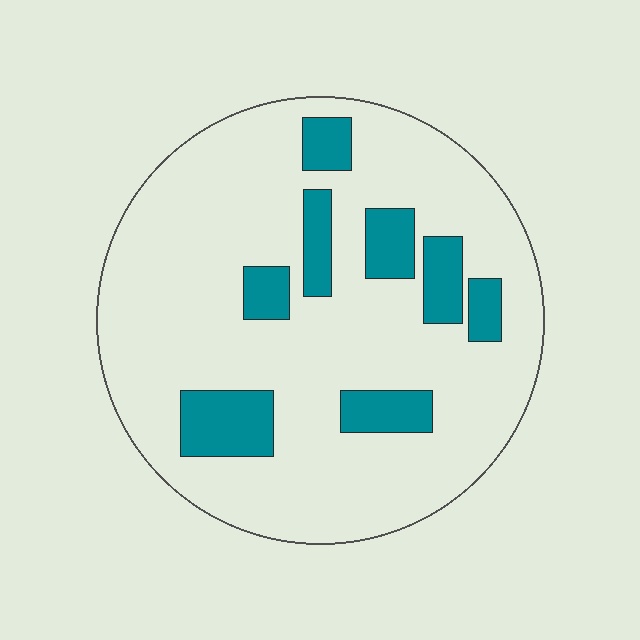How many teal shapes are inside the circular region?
8.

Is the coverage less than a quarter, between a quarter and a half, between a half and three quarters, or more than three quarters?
Less than a quarter.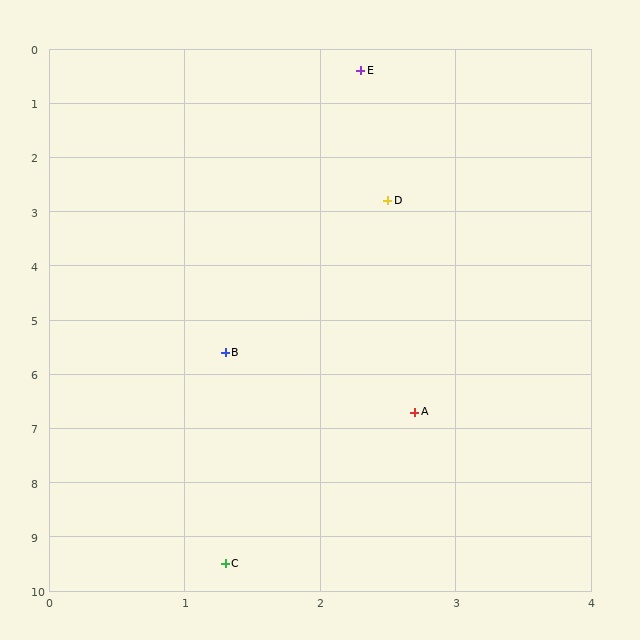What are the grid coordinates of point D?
Point D is at approximately (2.5, 2.8).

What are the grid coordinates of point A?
Point A is at approximately (2.7, 6.7).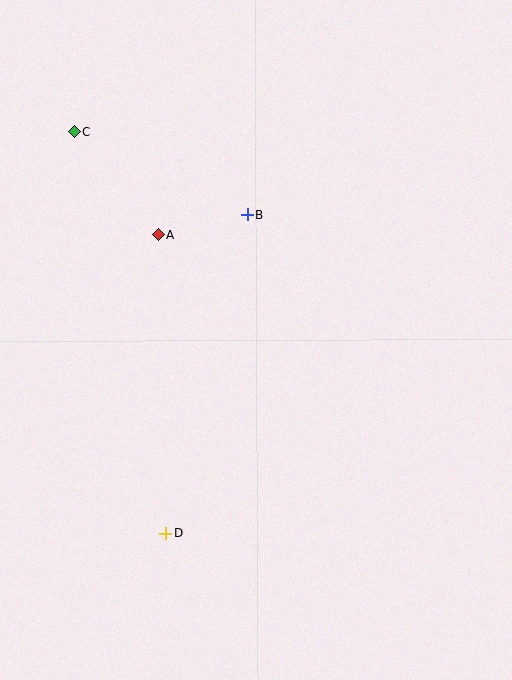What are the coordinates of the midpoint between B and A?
The midpoint between B and A is at (203, 225).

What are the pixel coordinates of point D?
Point D is at (166, 534).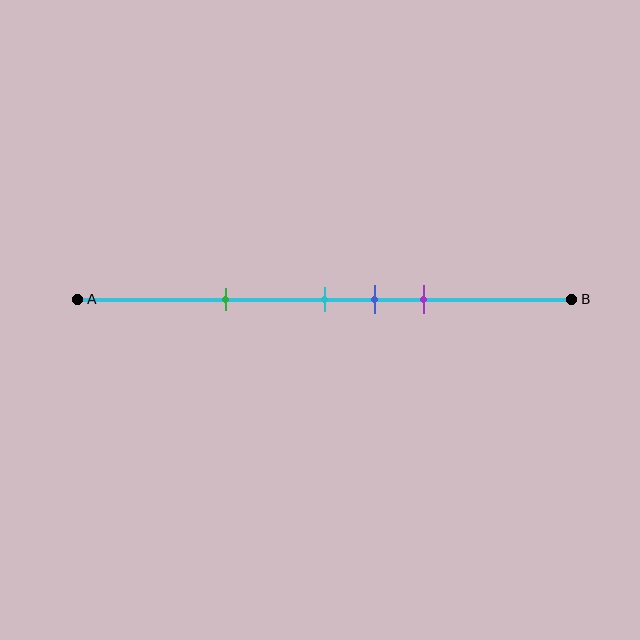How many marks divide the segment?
There are 4 marks dividing the segment.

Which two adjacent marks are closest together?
The cyan and blue marks are the closest adjacent pair.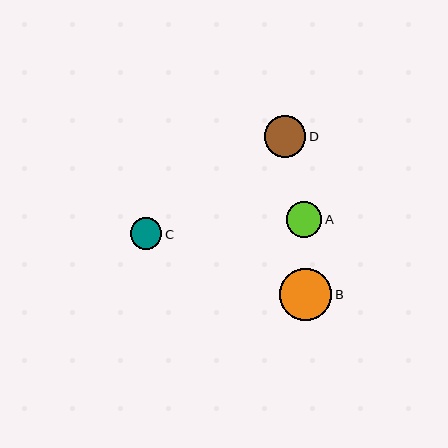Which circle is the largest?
Circle B is the largest with a size of approximately 53 pixels.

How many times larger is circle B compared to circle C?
Circle B is approximately 1.6 times the size of circle C.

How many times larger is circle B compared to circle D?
Circle B is approximately 1.3 times the size of circle D.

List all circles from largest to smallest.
From largest to smallest: B, D, A, C.